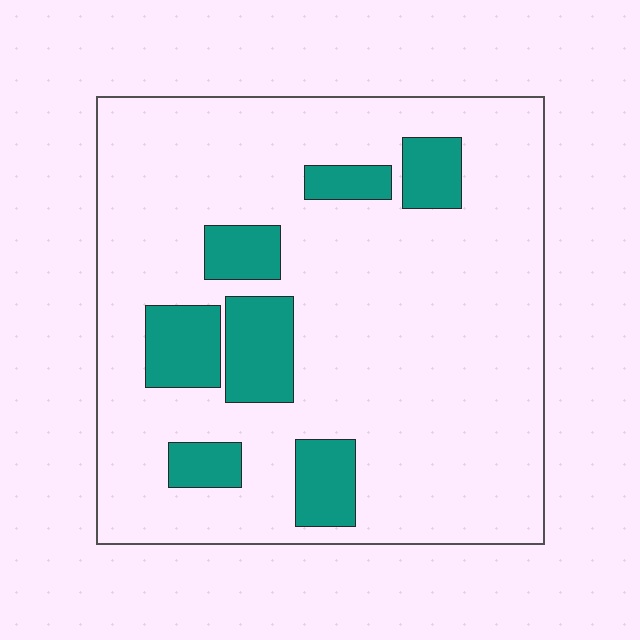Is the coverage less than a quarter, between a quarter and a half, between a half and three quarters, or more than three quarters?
Less than a quarter.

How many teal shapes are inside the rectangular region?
7.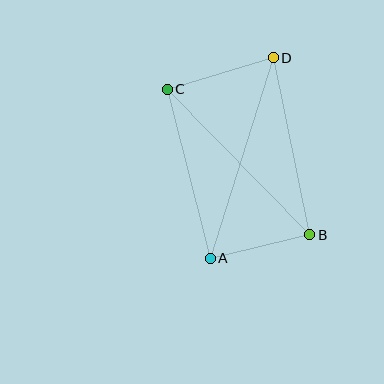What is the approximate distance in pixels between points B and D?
The distance between B and D is approximately 181 pixels.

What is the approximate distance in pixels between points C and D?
The distance between C and D is approximately 111 pixels.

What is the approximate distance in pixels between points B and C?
The distance between B and C is approximately 203 pixels.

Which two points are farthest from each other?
Points A and D are farthest from each other.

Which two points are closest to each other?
Points A and B are closest to each other.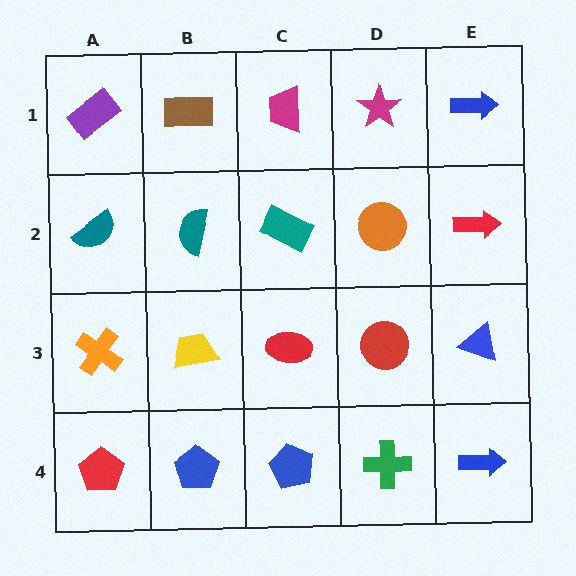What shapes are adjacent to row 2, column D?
A magenta star (row 1, column D), a red circle (row 3, column D), a teal rectangle (row 2, column C), a red arrow (row 2, column E).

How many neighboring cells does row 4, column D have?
3.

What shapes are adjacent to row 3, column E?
A red arrow (row 2, column E), a blue arrow (row 4, column E), a red circle (row 3, column D).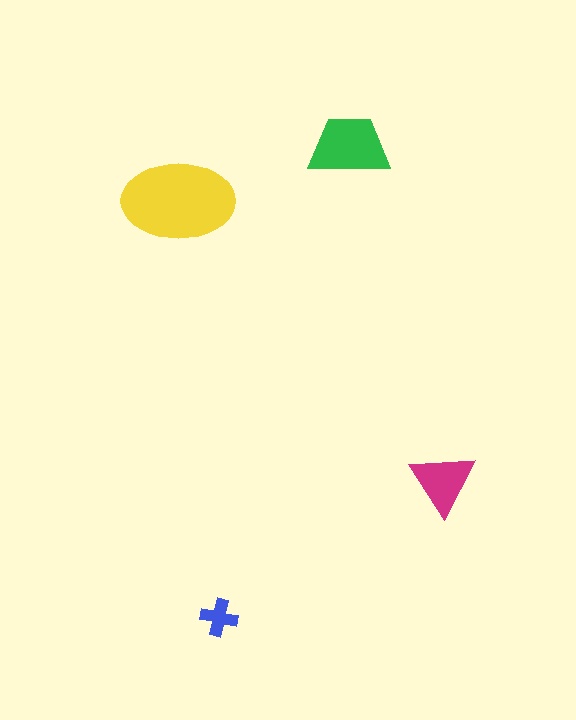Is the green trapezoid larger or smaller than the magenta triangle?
Larger.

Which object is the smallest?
The blue cross.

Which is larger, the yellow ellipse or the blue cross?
The yellow ellipse.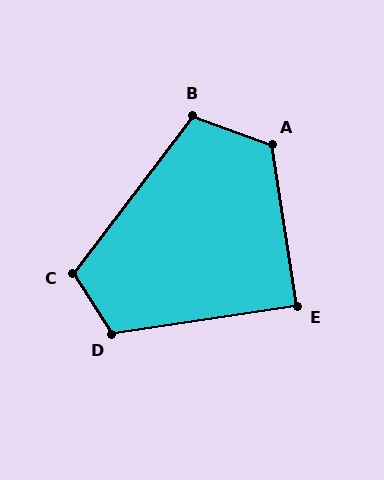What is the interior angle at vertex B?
Approximately 107 degrees (obtuse).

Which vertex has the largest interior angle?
A, at approximately 119 degrees.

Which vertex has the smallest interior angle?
E, at approximately 90 degrees.